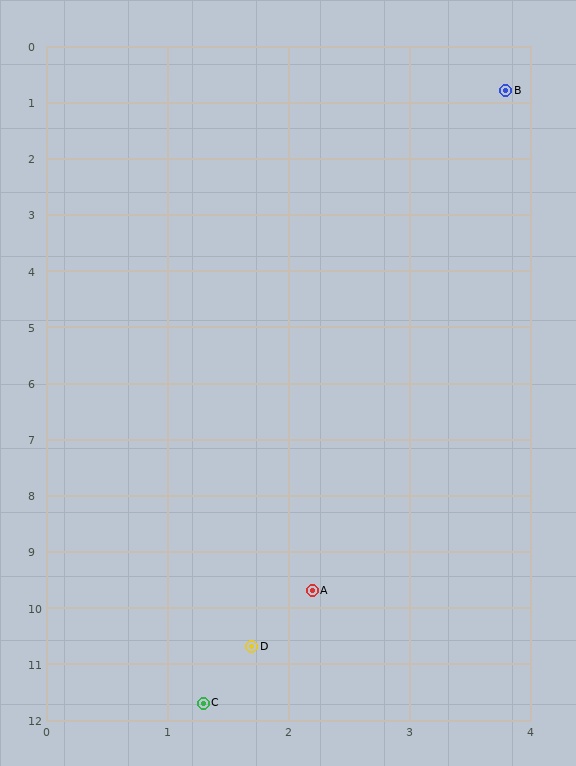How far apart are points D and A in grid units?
Points D and A are about 1.1 grid units apart.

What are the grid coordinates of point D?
Point D is at approximately (1.7, 10.7).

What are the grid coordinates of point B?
Point B is at approximately (3.8, 0.8).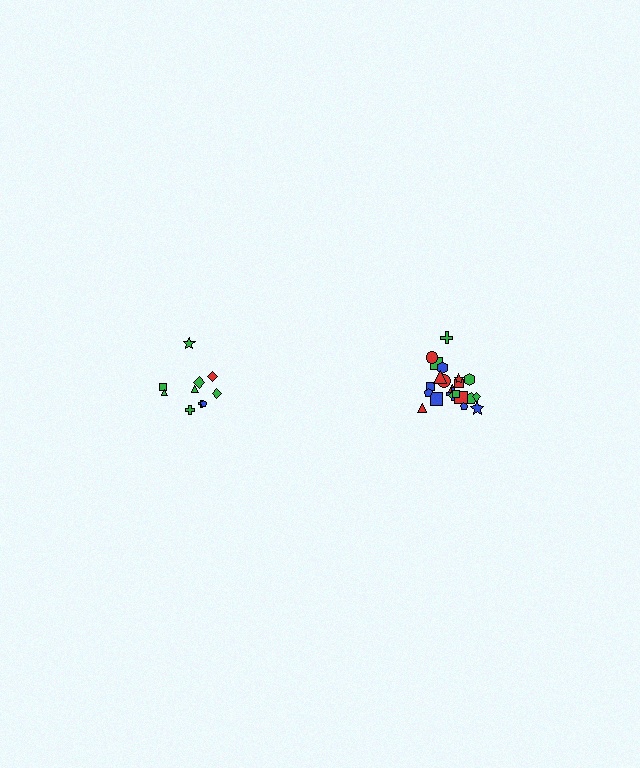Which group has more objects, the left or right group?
The right group.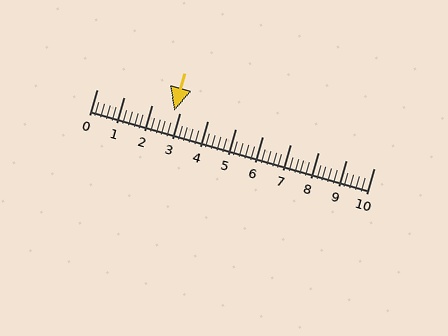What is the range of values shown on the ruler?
The ruler shows values from 0 to 10.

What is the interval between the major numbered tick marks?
The major tick marks are spaced 1 units apart.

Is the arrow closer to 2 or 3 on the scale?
The arrow is closer to 3.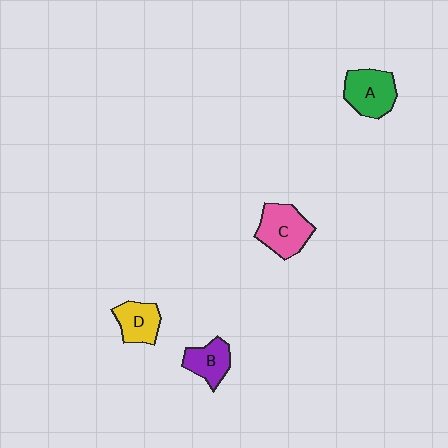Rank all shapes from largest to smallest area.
From largest to smallest: C (pink), A (green), D (yellow), B (purple).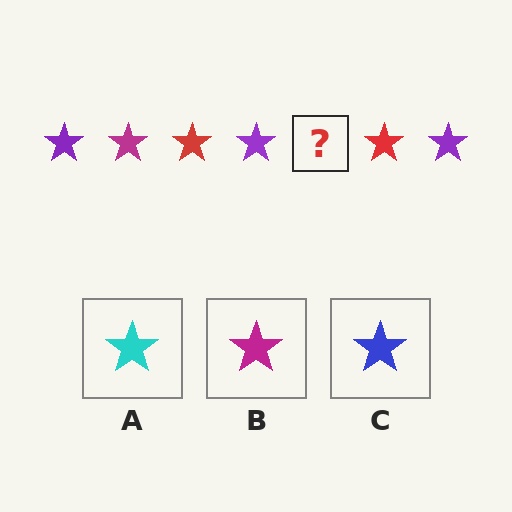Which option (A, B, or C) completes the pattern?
B.